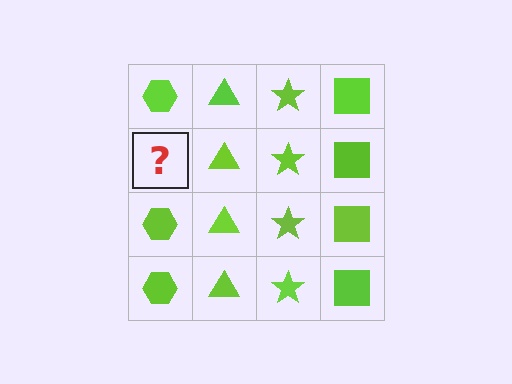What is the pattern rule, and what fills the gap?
The rule is that each column has a consistent shape. The gap should be filled with a lime hexagon.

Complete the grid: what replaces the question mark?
The question mark should be replaced with a lime hexagon.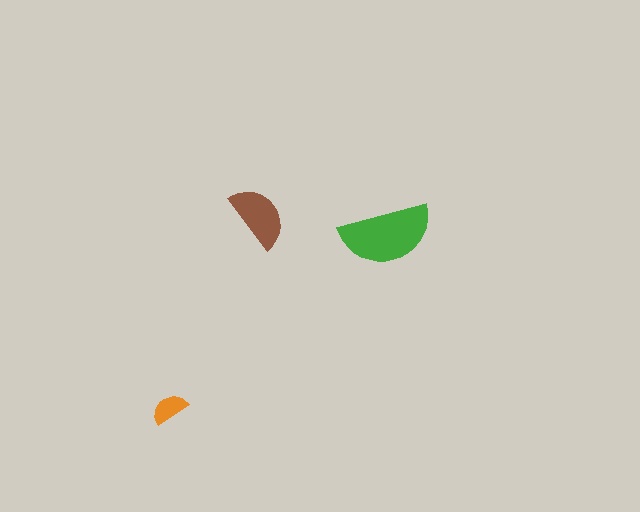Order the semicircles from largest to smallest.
the green one, the brown one, the orange one.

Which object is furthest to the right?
The green semicircle is rightmost.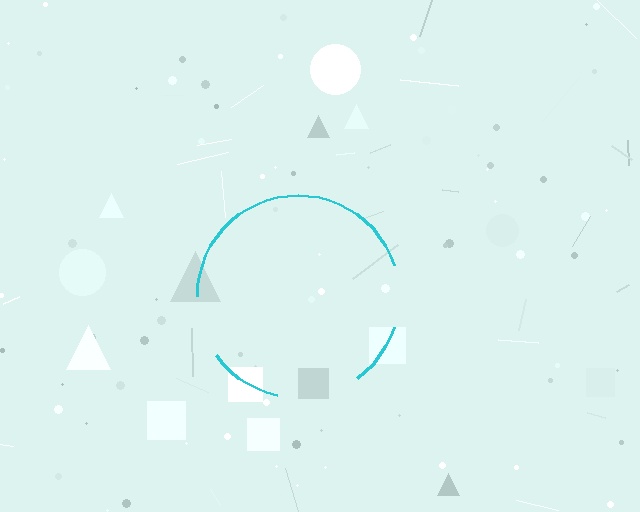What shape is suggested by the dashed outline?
The dashed outline suggests a circle.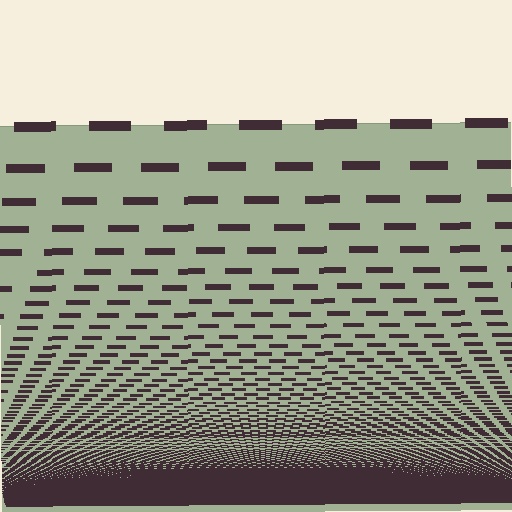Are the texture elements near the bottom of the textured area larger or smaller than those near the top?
Smaller. The gradient is inverted — elements near the bottom are smaller and denser.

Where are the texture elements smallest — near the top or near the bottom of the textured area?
Near the bottom.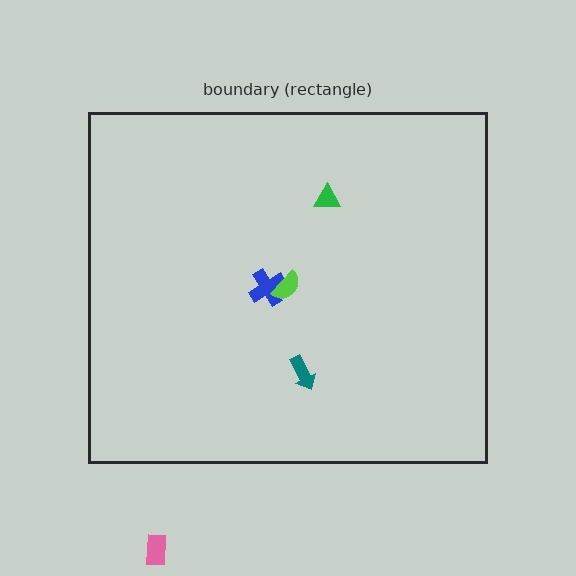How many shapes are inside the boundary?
4 inside, 1 outside.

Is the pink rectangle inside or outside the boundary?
Outside.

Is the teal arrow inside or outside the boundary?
Inside.